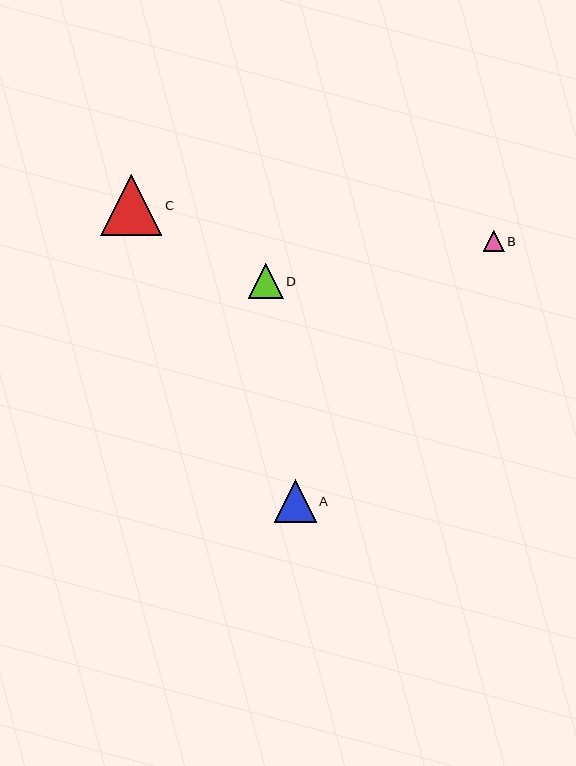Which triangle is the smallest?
Triangle B is the smallest with a size of approximately 21 pixels.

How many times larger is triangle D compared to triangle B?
Triangle D is approximately 1.6 times the size of triangle B.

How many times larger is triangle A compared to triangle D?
Triangle A is approximately 1.2 times the size of triangle D.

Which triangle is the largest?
Triangle C is the largest with a size of approximately 61 pixels.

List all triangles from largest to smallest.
From largest to smallest: C, A, D, B.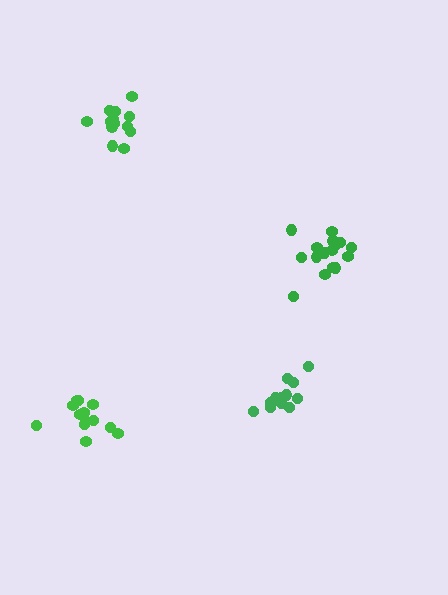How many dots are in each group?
Group 1: 13 dots, Group 2: 13 dots, Group 3: 16 dots, Group 4: 13 dots (55 total).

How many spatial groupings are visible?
There are 4 spatial groupings.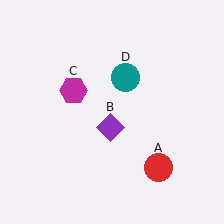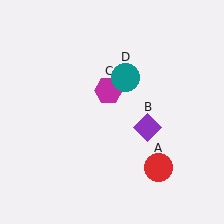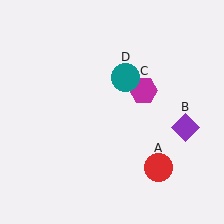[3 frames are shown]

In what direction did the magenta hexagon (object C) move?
The magenta hexagon (object C) moved right.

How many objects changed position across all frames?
2 objects changed position: purple diamond (object B), magenta hexagon (object C).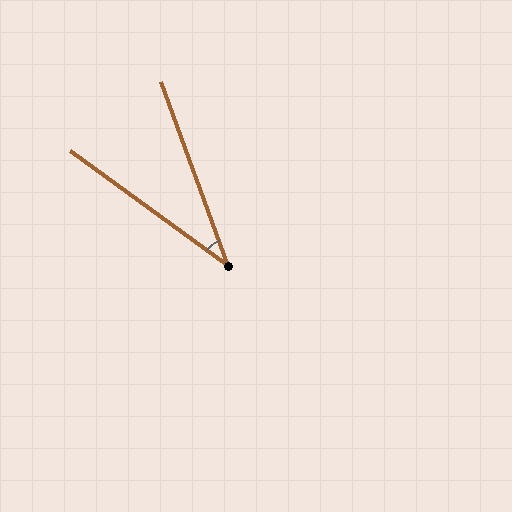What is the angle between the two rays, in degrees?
Approximately 34 degrees.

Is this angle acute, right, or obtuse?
It is acute.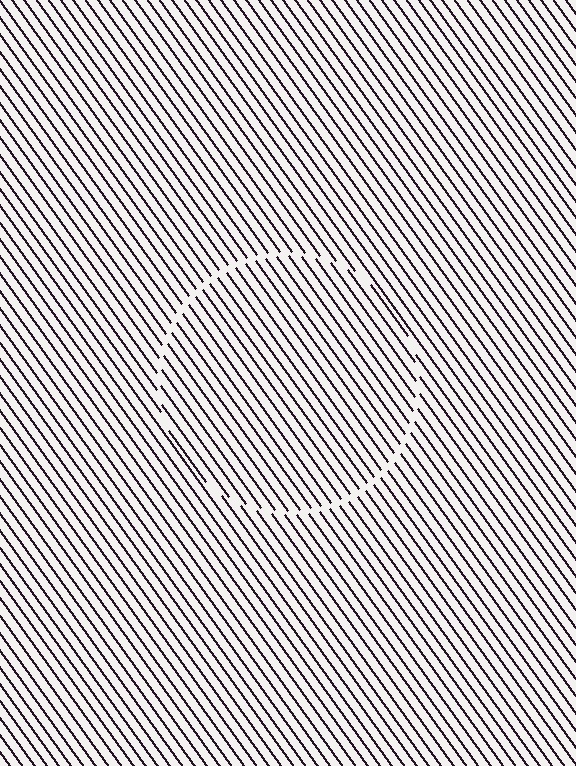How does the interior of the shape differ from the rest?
The interior of the shape contains the same grating, shifted by half a period — the contour is defined by the phase discontinuity where line-ends from the inner and outer gratings abut.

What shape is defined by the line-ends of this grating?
An illusory circle. The interior of the shape contains the same grating, shifted by half a period — the contour is defined by the phase discontinuity where line-ends from the inner and outer gratings abut.